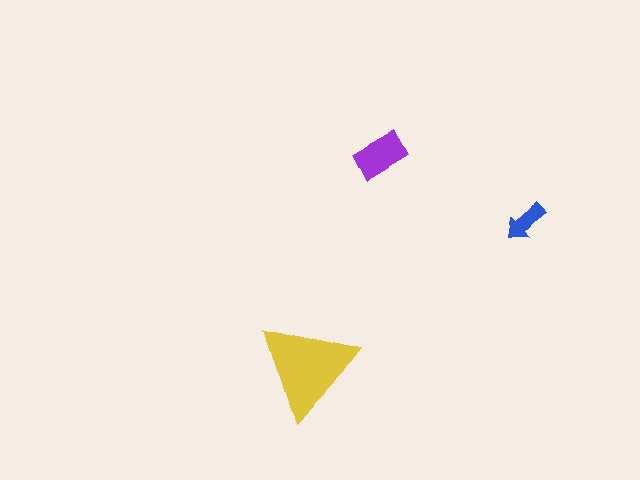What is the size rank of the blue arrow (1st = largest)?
3rd.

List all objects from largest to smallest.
The yellow triangle, the purple rectangle, the blue arrow.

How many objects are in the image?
There are 3 objects in the image.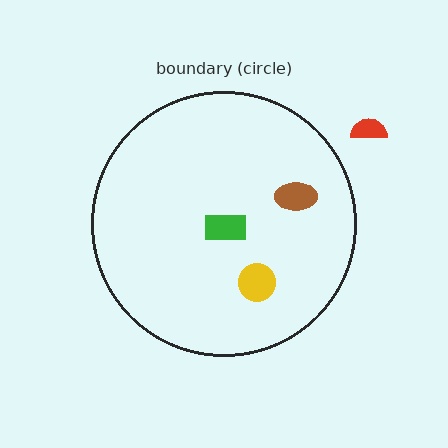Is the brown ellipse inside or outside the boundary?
Inside.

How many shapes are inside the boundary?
3 inside, 1 outside.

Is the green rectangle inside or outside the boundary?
Inside.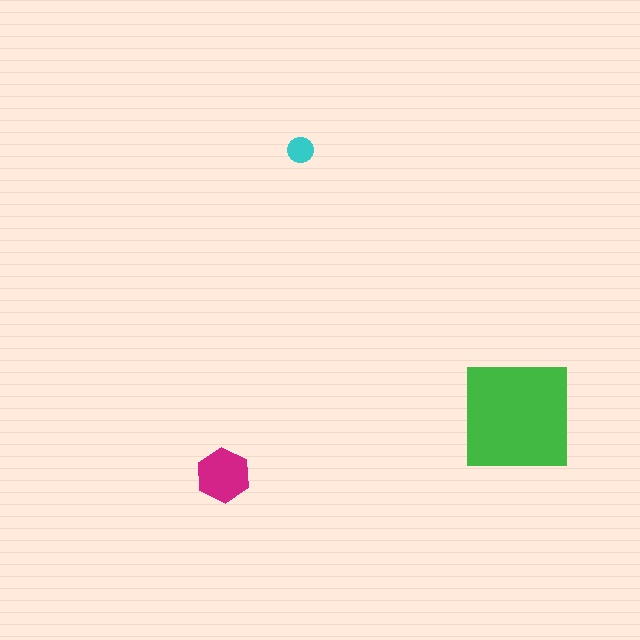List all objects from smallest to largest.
The cyan circle, the magenta hexagon, the green square.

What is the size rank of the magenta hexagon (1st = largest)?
2nd.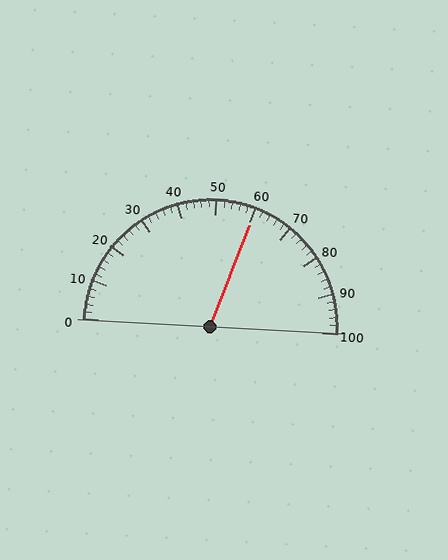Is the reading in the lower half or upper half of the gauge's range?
The reading is in the upper half of the range (0 to 100).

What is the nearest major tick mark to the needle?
The nearest major tick mark is 60.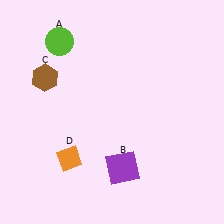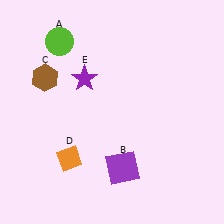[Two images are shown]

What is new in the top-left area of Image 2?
A purple star (E) was added in the top-left area of Image 2.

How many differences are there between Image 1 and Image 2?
There is 1 difference between the two images.